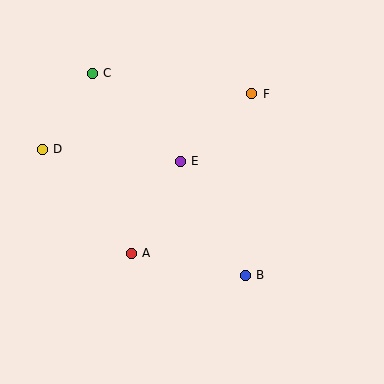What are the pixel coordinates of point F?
Point F is at (252, 94).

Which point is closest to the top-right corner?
Point F is closest to the top-right corner.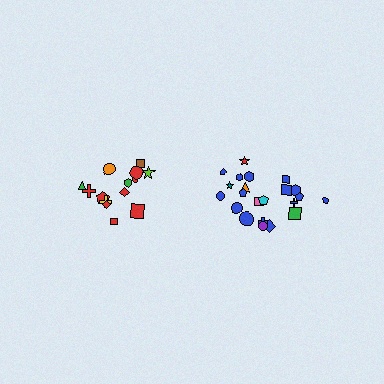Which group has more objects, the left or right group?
The right group.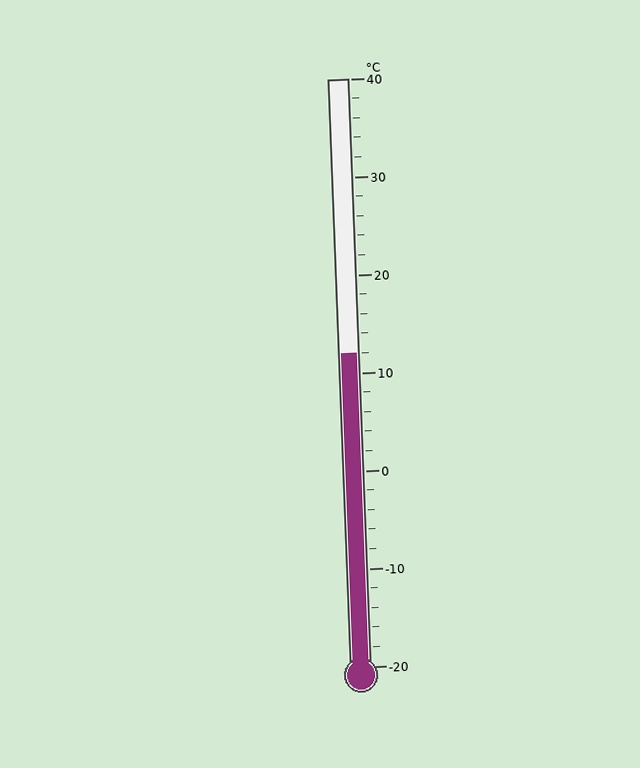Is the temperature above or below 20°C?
The temperature is below 20°C.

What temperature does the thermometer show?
The thermometer shows approximately 12°C.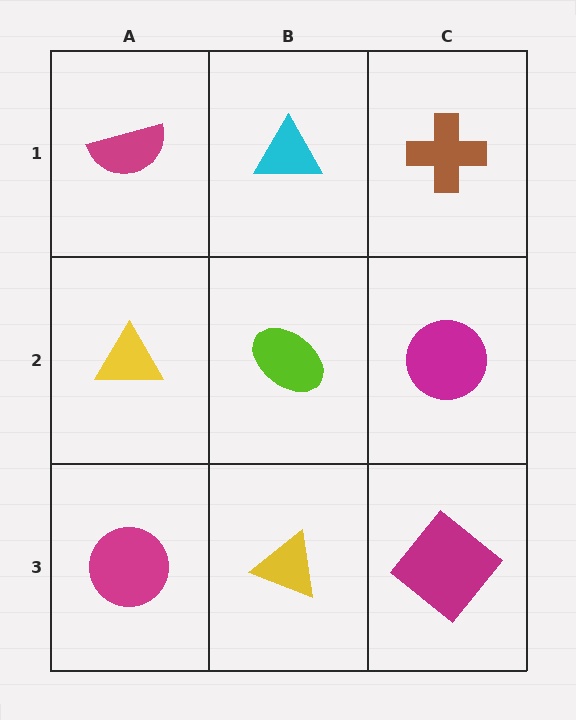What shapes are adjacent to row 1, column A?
A yellow triangle (row 2, column A), a cyan triangle (row 1, column B).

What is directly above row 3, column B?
A lime ellipse.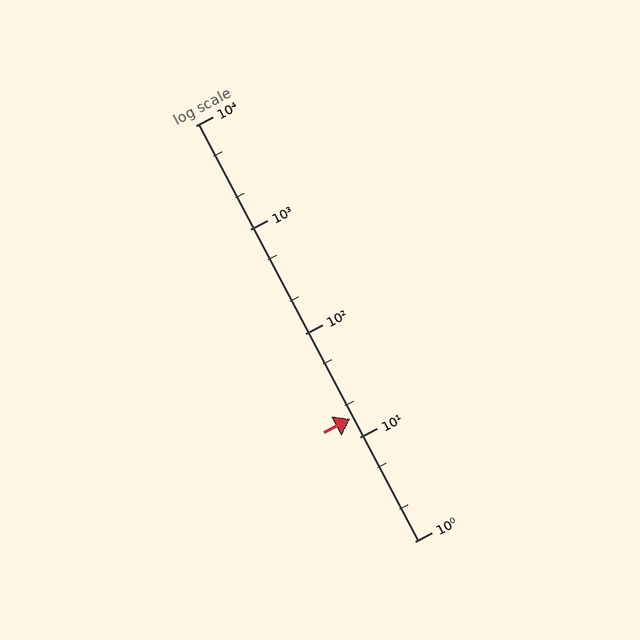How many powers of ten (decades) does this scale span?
The scale spans 4 decades, from 1 to 10000.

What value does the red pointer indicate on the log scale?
The pointer indicates approximately 15.